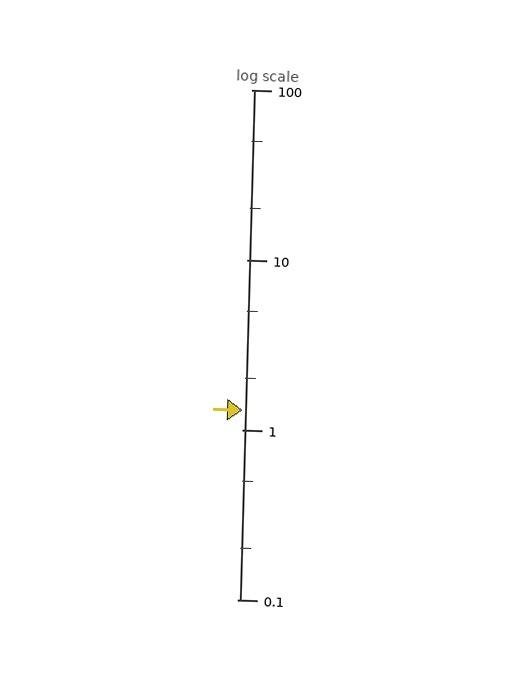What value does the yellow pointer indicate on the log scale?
The pointer indicates approximately 1.3.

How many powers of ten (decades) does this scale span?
The scale spans 3 decades, from 0.1 to 100.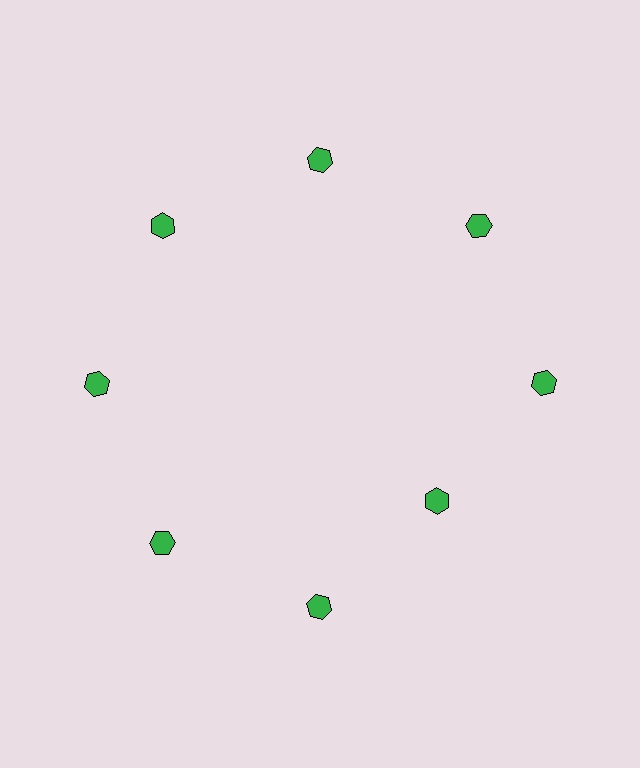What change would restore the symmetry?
The symmetry would be restored by moving it outward, back onto the ring so that all 8 hexagons sit at equal angles and equal distance from the center.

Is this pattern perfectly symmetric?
No. The 8 green hexagons are arranged in a ring, but one element near the 4 o'clock position is pulled inward toward the center, breaking the 8-fold rotational symmetry.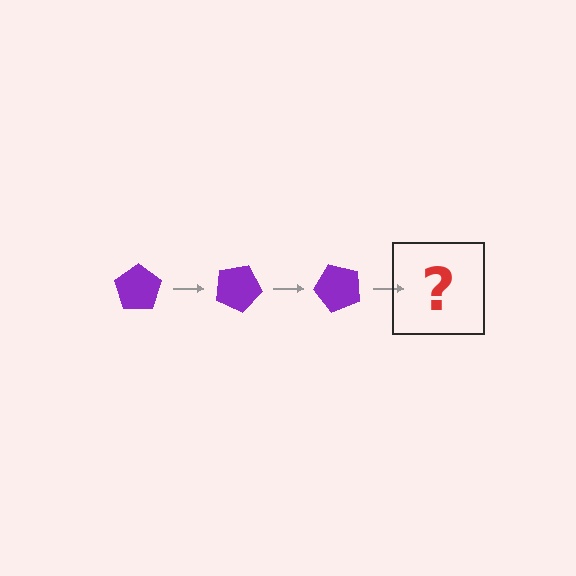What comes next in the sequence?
The next element should be a purple pentagon rotated 75 degrees.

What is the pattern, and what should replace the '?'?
The pattern is that the pentagon rotates 25 degrees each step. The '?' should be a purple pentagon rotated 75 degrees.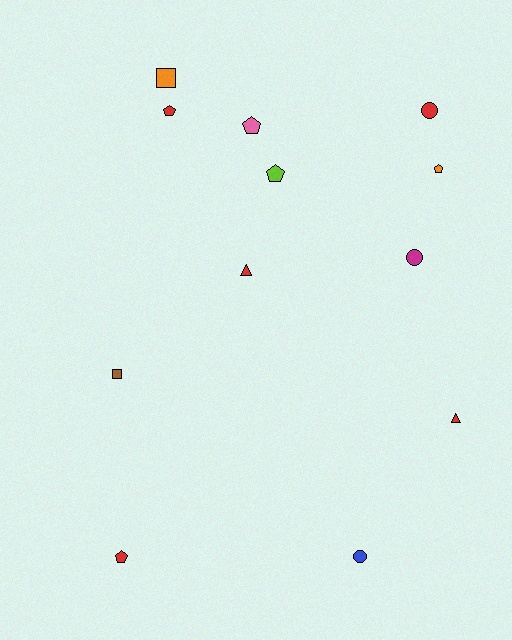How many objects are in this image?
There are 12 objects.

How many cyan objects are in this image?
There are no cyan objects.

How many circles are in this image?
There are 3 circles.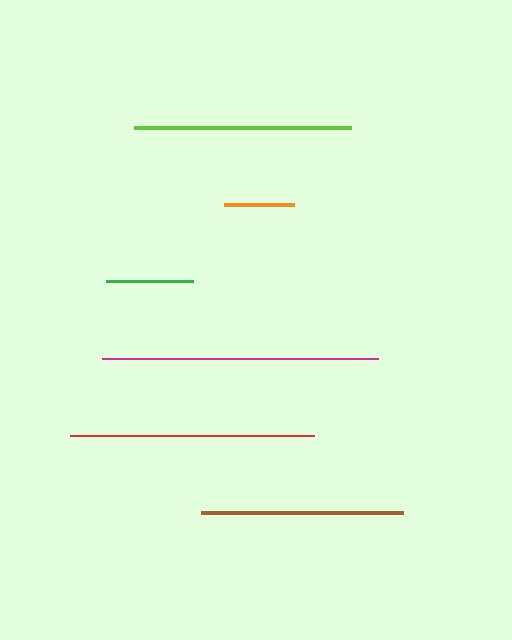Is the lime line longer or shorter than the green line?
The lime line is longer than the green line.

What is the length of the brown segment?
The brown segment is approximately 203 pixels long.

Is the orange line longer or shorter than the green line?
The green line is longer than the orange line.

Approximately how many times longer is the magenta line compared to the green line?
The magenta line is approximately 3.1 times the length of the green line.